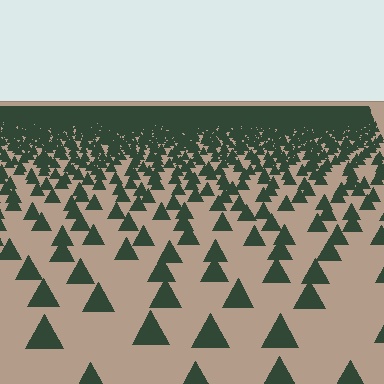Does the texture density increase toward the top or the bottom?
Density increases toward the top.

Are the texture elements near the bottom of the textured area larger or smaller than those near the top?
Larger. Near the bottom, elements are closer to the viewer and appear at a bigger on-screen size.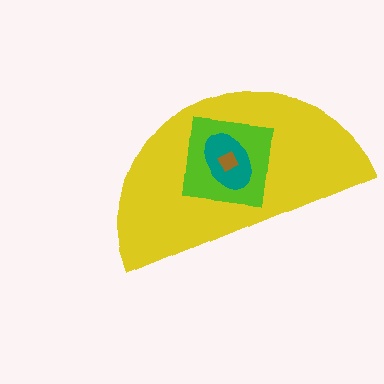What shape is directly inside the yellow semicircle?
The lime square.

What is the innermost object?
The brown square.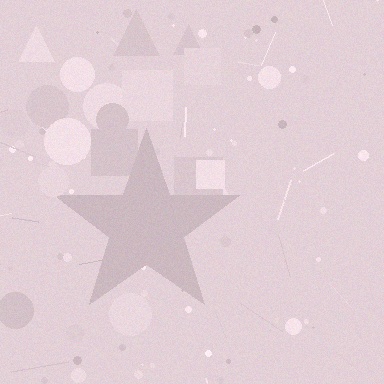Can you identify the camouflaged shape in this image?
The camouflaged shape is a star.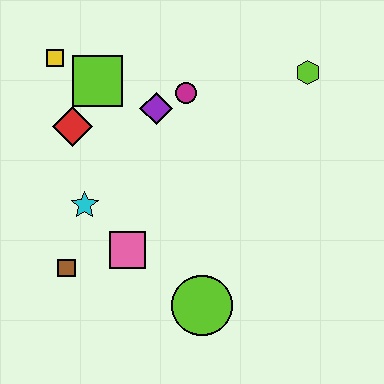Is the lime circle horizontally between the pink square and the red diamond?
No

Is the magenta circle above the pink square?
Yes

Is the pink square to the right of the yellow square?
Yes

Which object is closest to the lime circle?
The pink square is closest to the lime circle.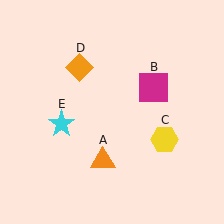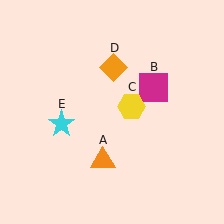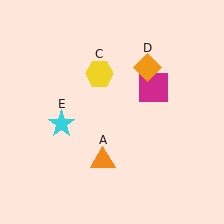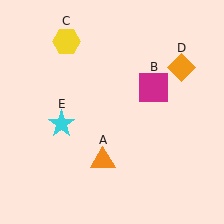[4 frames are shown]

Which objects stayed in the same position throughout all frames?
Orange triangle (object A) and magenta square (object B) and cyan star (object E) remained stationary.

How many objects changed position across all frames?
2 objects changed position: yellow hexagon (object C), orange diamond (object D).